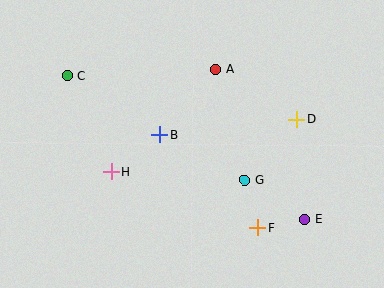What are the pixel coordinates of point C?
Point C is at (67, 75).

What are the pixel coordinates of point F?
Point F is at (258, 227).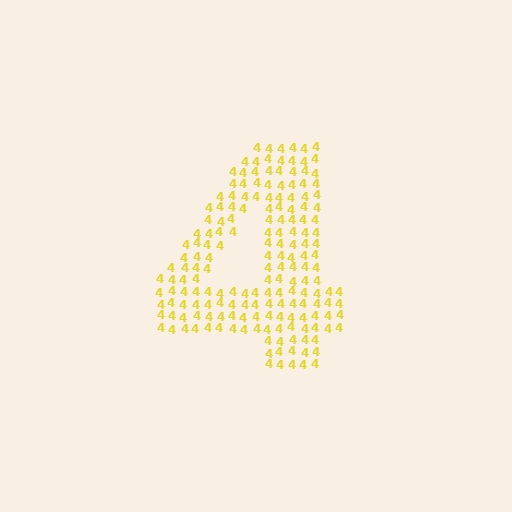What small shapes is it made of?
It is made of small digit 4's.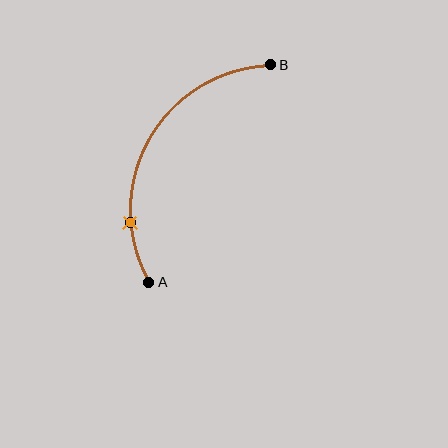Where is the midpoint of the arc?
The arc midpoint is the point on the curve farthest from the straight line joining A and B. It sits to the left of that line.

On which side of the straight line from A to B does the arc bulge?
The arc bulges to the left of the straight line connecting A and B.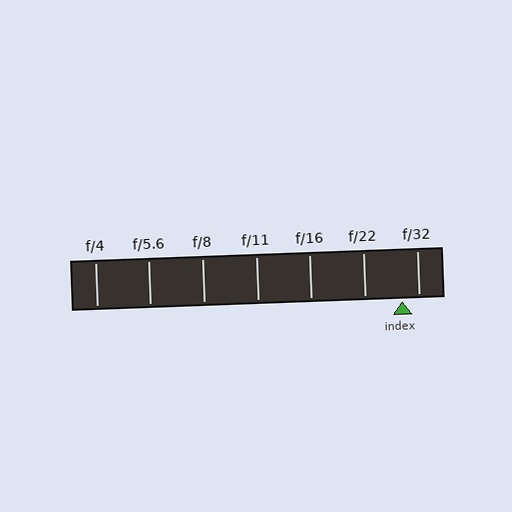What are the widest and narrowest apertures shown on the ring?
The widest aperture shown is f/4 and the narrowest is f/32.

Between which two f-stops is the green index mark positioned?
The index mark is between f/22 and f/32.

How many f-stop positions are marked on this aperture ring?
There are 7 f-stop positions marked.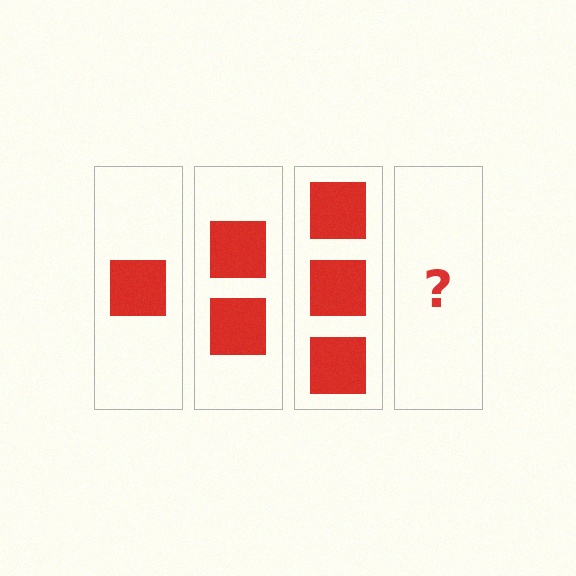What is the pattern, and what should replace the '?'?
The pattern is that each step adds one more square. The '?' should be 4 squares.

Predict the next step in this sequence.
The next step is 4 squares.